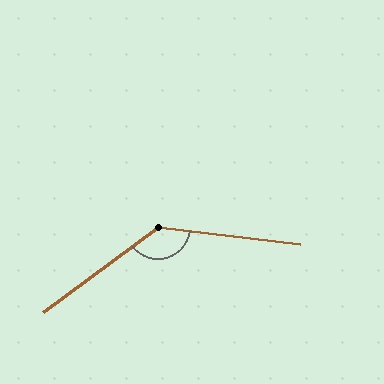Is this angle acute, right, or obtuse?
It is obtuse.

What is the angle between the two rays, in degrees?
Approximately 136 degrees.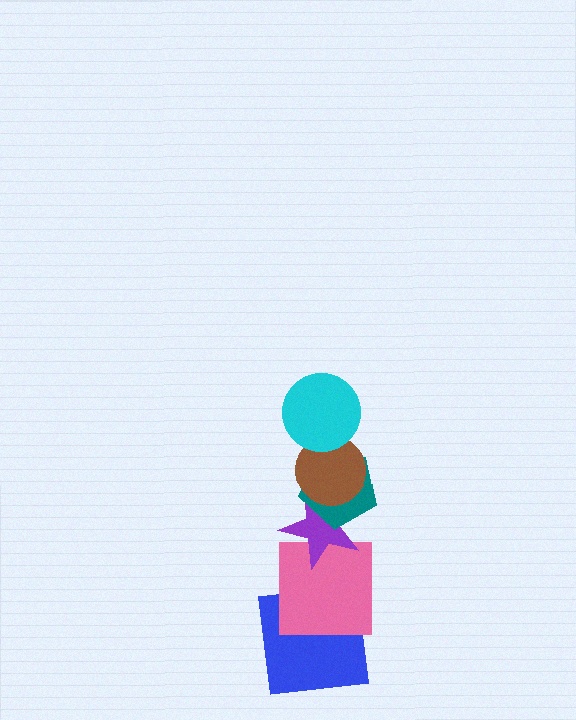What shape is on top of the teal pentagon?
The brown circle is on top of the teal pentagon.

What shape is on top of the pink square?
The purple star is on top of the pink square.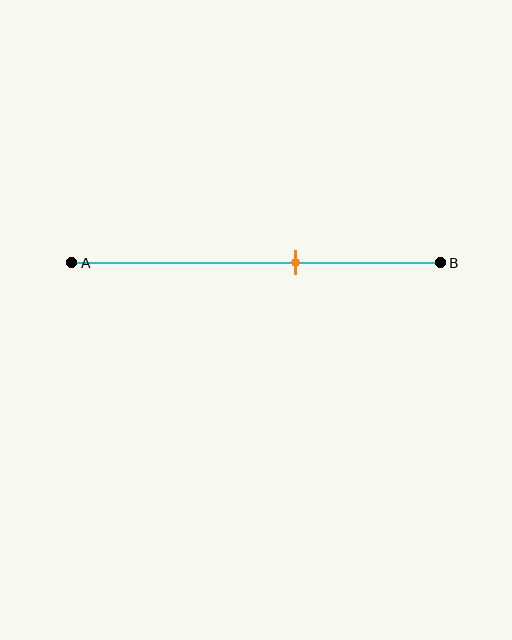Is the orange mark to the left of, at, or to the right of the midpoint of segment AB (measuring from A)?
The orange mark is to the right of the midpoint of segment AB.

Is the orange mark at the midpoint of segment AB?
No, the mark is at about 60% from A, not at the 50% midpoint.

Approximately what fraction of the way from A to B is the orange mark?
The orange mark is approximately 60% of the way from A to B.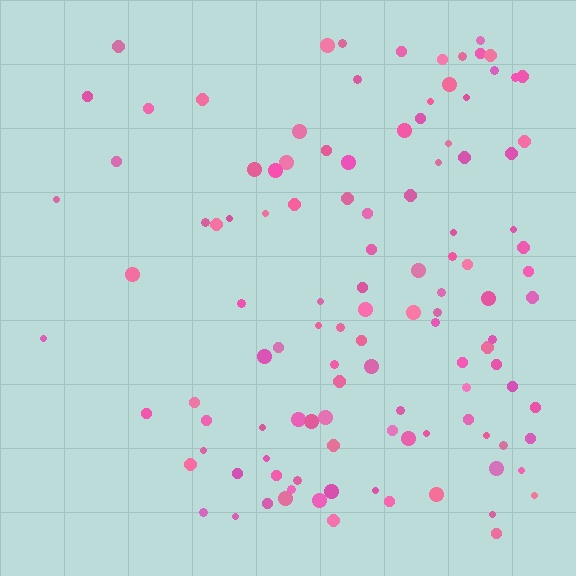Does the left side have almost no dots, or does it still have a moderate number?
Still a moderate number, just noticeably fewer than the right.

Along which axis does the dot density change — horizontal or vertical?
Horizontal.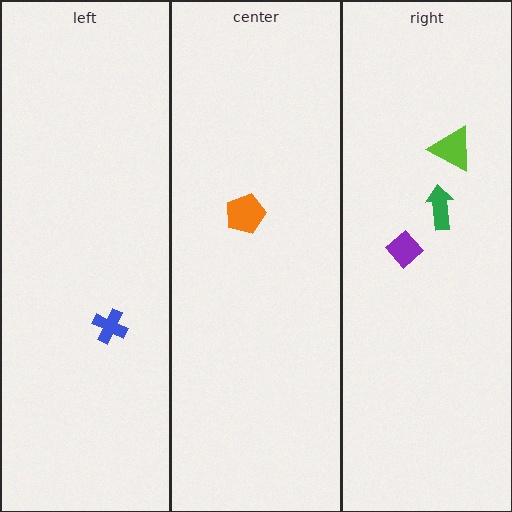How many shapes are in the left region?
1.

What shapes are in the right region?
The purple diamond, the lime triangle, the green arrow.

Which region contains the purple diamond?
The right region.